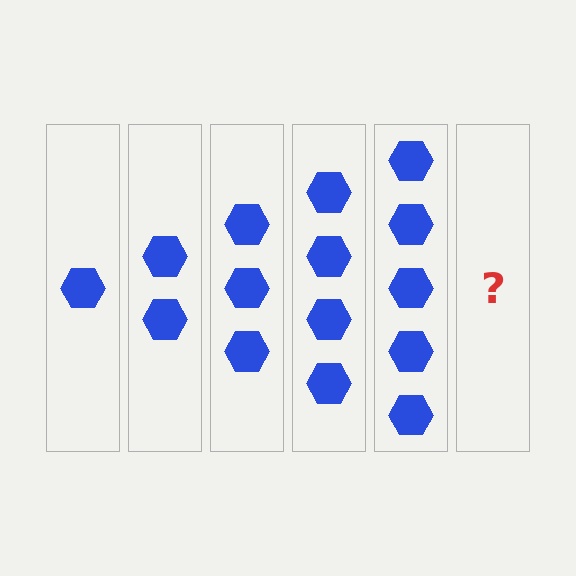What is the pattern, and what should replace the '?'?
The pattern is that each step adds one more hexagon. The '?' should be 6 hexagons.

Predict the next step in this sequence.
The next step is 6 hexagons.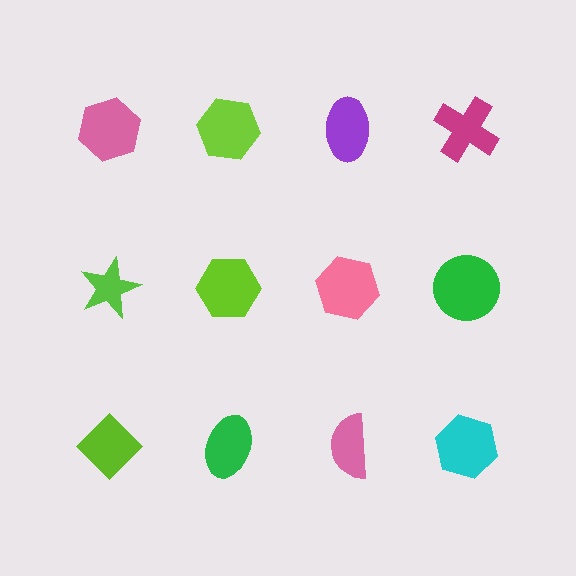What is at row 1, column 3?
A purple ellipse.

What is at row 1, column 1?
A pink hexagon.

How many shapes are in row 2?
4 shapes.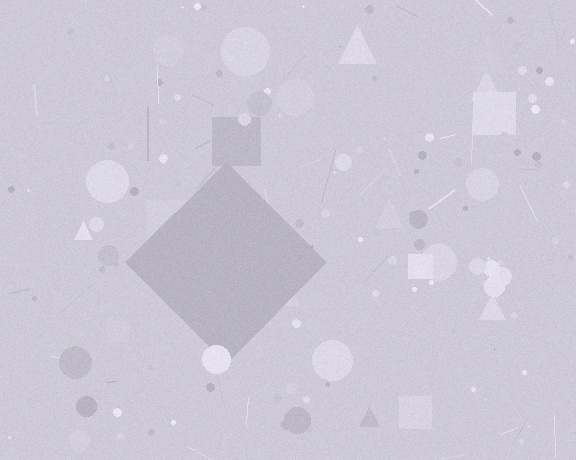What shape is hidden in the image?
A diamond is hidden in the image.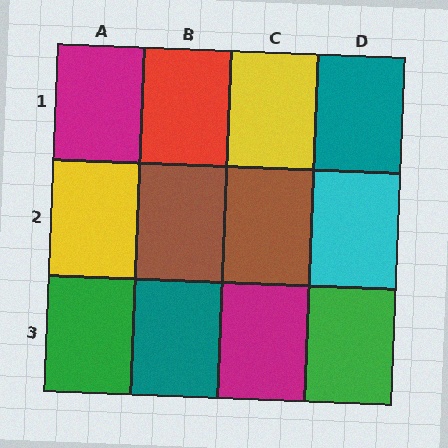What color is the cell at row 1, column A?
Magenta.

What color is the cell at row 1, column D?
Teal.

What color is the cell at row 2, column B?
Brown.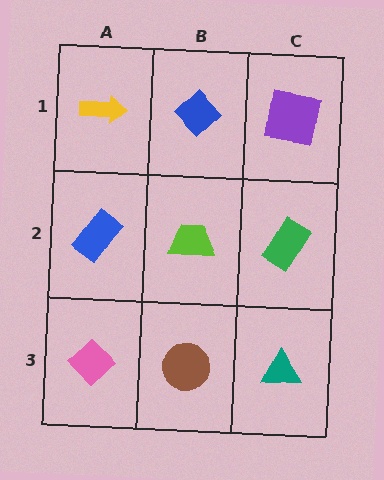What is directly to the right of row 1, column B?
A purple square.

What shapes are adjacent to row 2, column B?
A blue diamond (row 1, column B), a brown circle (row 3, column B), a blue rectangle (row 2, column A), a green rectangle (row 2, column C).